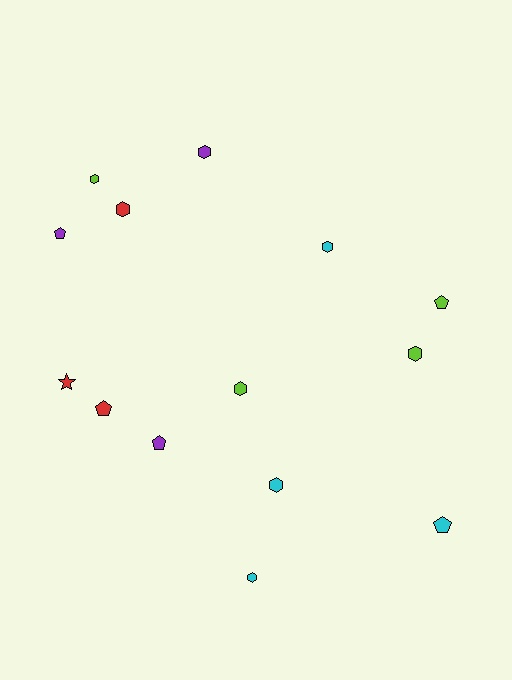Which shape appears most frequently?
Hexagon, with 8 objects.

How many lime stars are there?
There are no lime stars.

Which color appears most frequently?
Lime, with 4 objects.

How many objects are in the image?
There are 14 objects.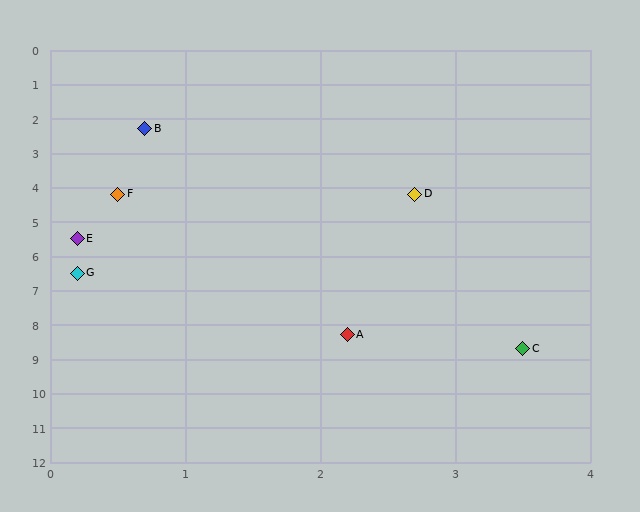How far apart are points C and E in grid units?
Points C and E are about 4.6 grid units apart.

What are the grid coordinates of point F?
Point F is at approximately (0.5, 4.2).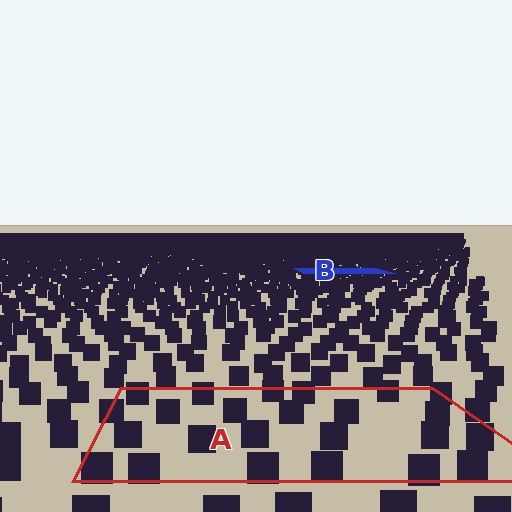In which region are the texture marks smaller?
The texture marks are smaller in region B, because it is farther away.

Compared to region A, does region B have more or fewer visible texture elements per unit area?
Region B has more texture elements per unit area — they are packed more densely because it is farther away.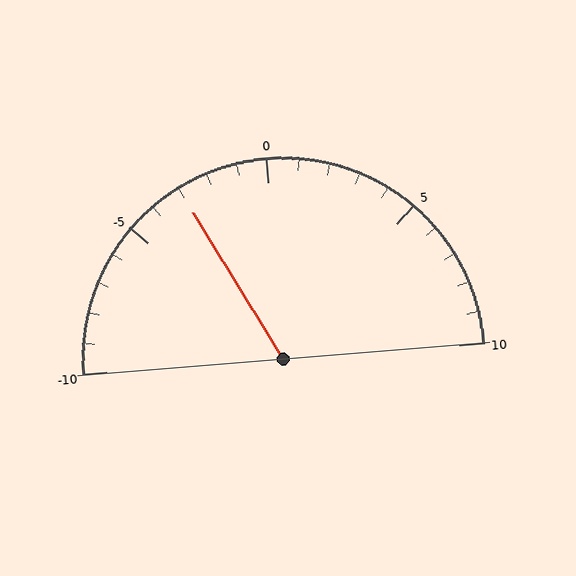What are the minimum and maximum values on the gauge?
The gauge ranges from -10 to 10.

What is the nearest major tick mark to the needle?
The nearest major tick mark is -5.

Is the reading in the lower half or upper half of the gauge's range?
The reading is in the lower half of the range (-10 to 10).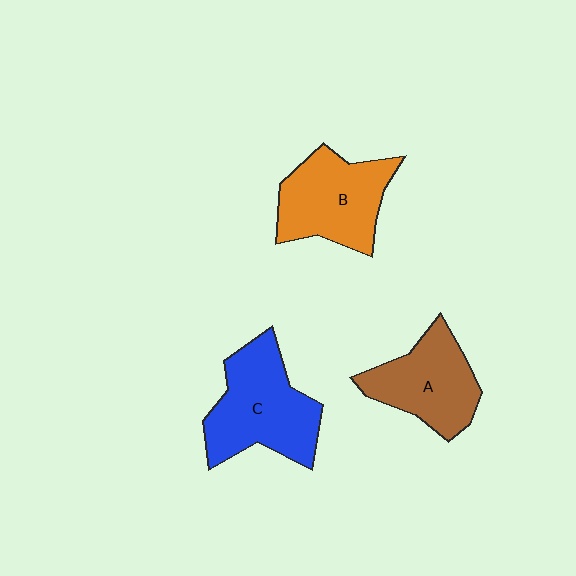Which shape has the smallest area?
Shape A (brown).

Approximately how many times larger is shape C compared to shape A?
Approximately 1.2 times.